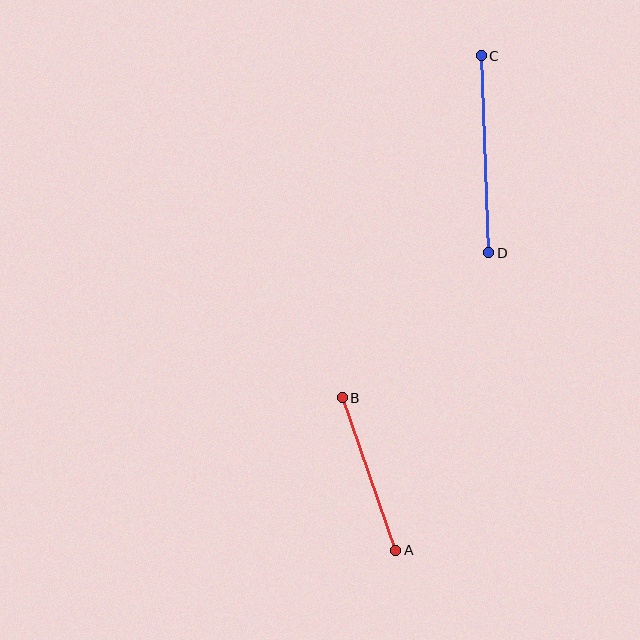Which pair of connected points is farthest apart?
Points C and D are farthest apart.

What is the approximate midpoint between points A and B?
The midpoint is at approximately (369, 474) pixels.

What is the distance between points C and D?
The distance is approximately 197 pixels.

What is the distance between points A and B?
The distance is approximately 162 pixels.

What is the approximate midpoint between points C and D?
The midpoint is at approximately (485, 154) pixels.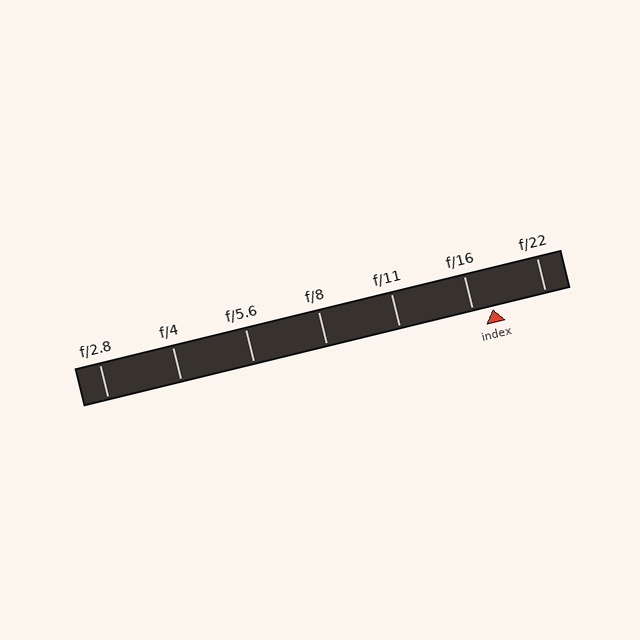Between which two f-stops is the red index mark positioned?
The index mark is between f/16 and f/22.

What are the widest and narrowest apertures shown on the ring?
The widest aperture shown is f/2.8 and the narrowest is f/22.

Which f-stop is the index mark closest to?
The index mark is closest to f/16.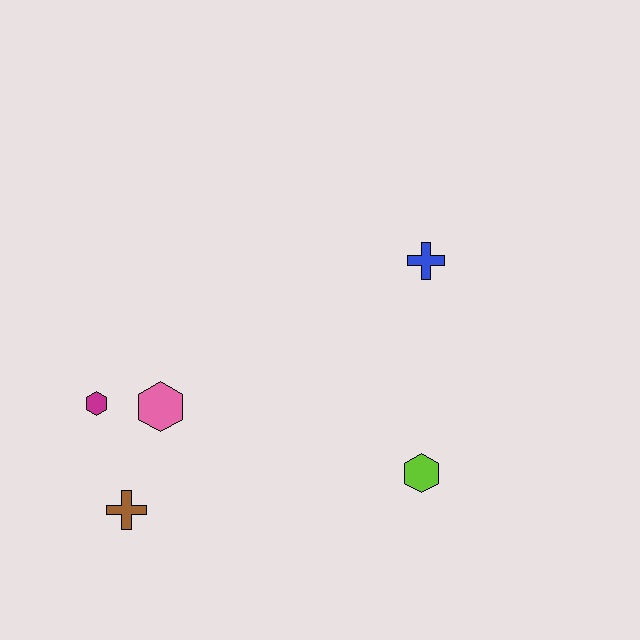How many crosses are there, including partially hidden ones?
There are 2 crosses.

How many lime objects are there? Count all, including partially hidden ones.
There is 1 lime object.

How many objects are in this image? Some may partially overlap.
There are 5 objects.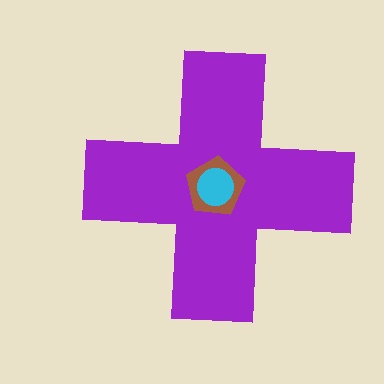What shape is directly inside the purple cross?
The brown pentagon.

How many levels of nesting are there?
3.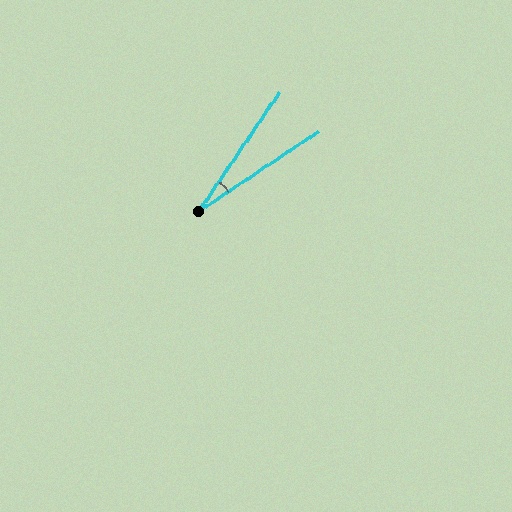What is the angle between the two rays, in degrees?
Approximately 22 degrees.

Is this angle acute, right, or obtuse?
It is acute.